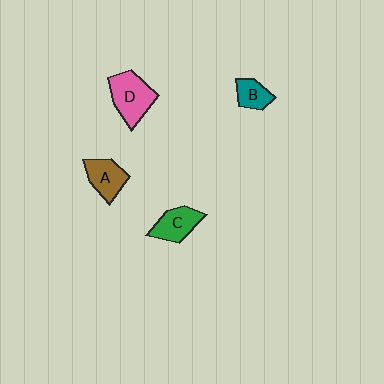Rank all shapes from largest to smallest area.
From largest to smallest: D (pink), C (green), A (brown), B (teal).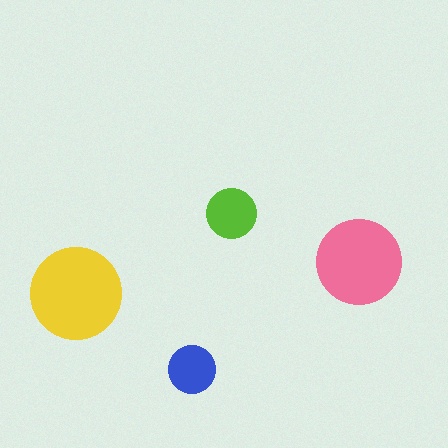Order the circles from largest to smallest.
the yellow one, the pink one, the lime one, the blue one.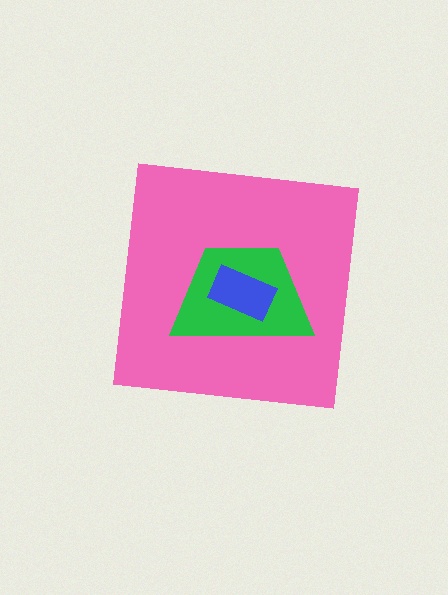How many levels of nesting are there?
3.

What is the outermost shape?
The pink square.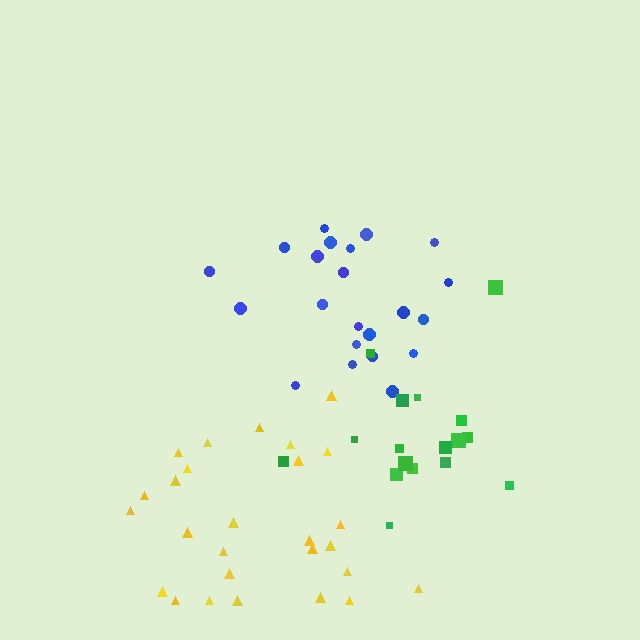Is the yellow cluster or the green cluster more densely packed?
Yellow.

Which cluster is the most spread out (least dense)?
Green.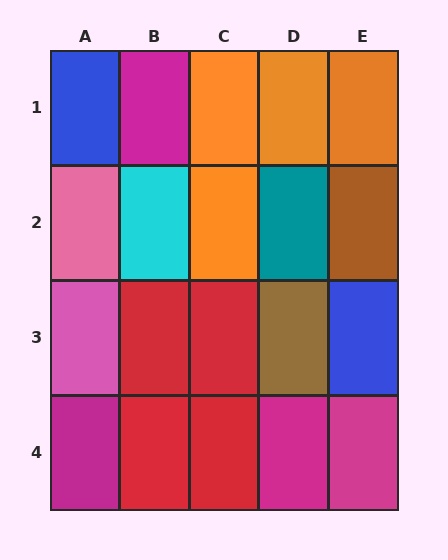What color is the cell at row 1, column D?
Orange.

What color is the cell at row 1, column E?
Orange.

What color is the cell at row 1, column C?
Orange.